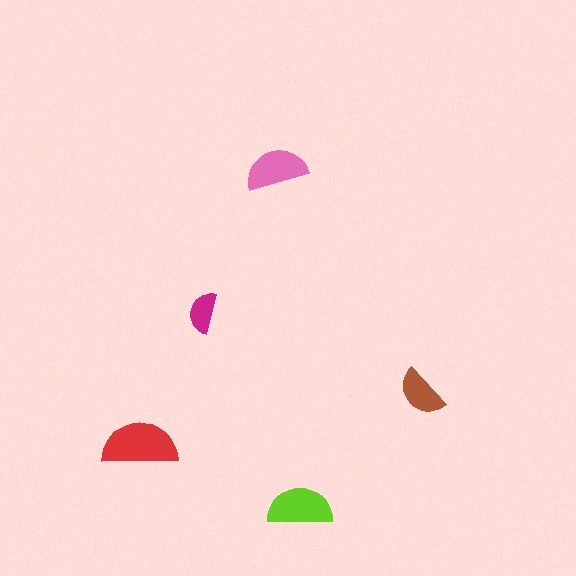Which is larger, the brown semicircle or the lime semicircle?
The lime one.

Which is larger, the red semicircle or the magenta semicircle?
The red one.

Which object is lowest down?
The lime semicircle is bottommost.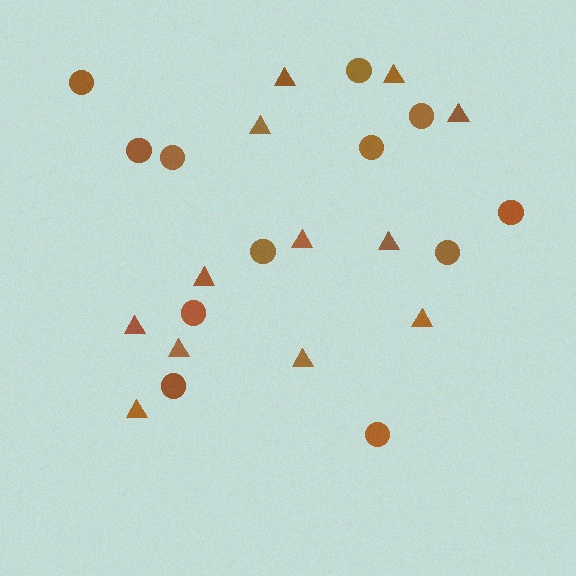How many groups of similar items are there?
There are 2 groups: one group of triangles (12) and one group of circles (12).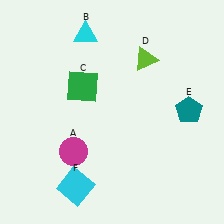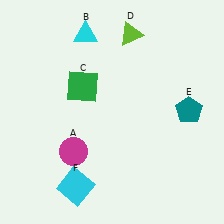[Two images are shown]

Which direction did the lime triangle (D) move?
The lime triangle (D) moved up.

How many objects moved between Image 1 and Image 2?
1 object moved between the two images.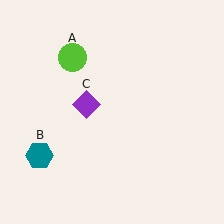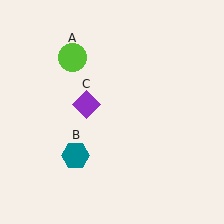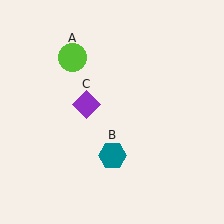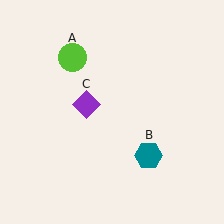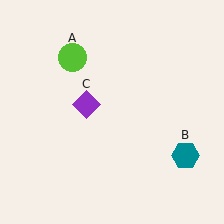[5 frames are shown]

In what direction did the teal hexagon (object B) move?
The teal hexagon (object B) moved right.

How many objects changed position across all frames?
1 object changed position: teal hexagon (object B).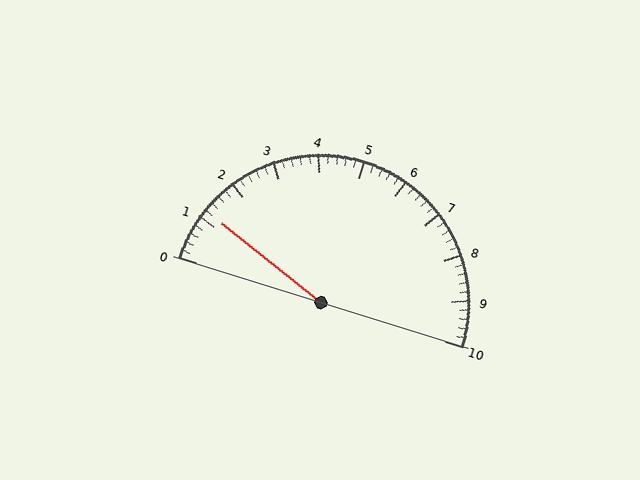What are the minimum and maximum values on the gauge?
The gauge ranges from 0 to 10.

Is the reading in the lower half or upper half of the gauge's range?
The reading is in the lower half of the range (0 to 10).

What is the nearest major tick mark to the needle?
The nearest major tick mark is 1.